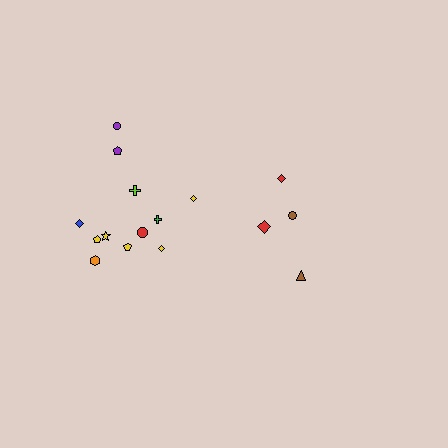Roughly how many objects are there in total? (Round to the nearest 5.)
Roughly 15 objects in total.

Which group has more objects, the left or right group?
The left group.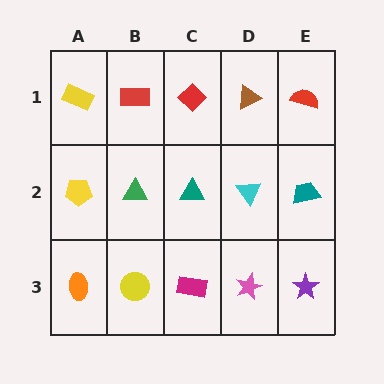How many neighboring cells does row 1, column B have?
3.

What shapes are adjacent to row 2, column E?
A red semicircle (row 1, column E), a purple star (row 3, column E), a cyan triangle (row 2, column D).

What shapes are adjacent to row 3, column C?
A teal triangle (row 2, column C), a yellow circle (row 3, column B), a pink star (row 3, column D).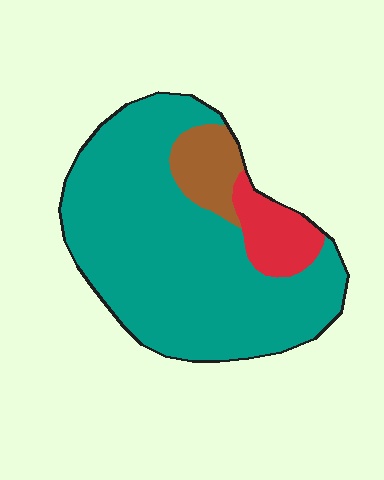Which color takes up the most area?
Teal, at roughly 80%.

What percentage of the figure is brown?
Brown covers roughly 10% of the figure.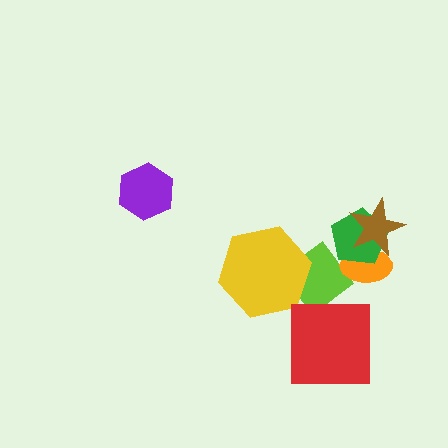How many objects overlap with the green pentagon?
3 objects overlap with the green pentagon.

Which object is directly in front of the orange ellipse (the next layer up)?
The green pentagon is directly in front of the orange ellipse.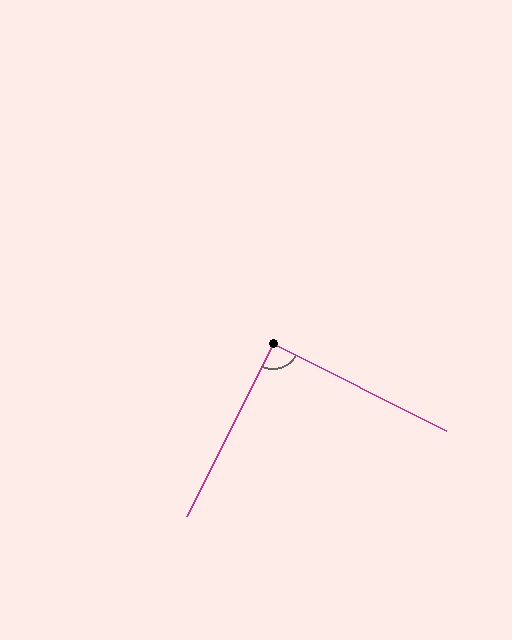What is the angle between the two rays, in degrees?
Approximately 90 degrees.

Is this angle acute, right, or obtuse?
It is approximately a right angle.